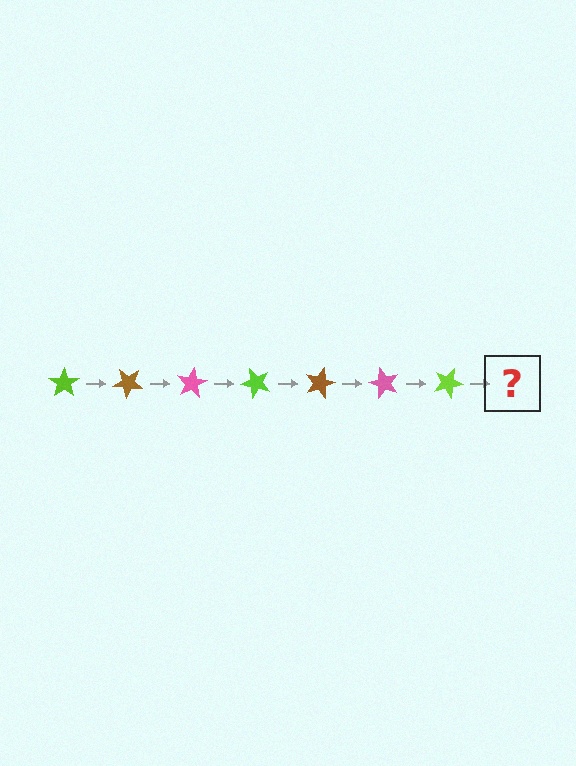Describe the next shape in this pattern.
It should be a brown star, rotated 280 degrees from the start.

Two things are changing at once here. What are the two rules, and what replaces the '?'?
The two rules are that it rotates 40 degrees each step and the color cycles through lime, brown, and pink. The '?' should be a brown star, rotated 280 degrees from the start.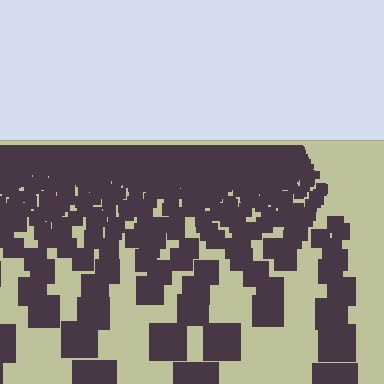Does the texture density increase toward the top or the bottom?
Density increases toward the top.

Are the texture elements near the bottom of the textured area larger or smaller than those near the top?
Larger. Near the bottom, elements are closer to the viewer and appear at a bigger on-screen size.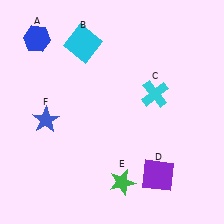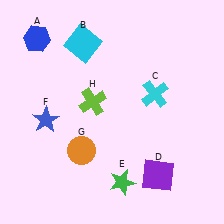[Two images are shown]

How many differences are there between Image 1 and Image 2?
There are 2 differences between the two images.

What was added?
An orange circle (G), a lime cross (H) were added in Image 2.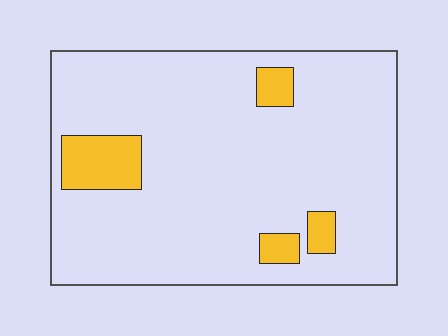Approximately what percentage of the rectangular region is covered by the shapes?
Approximately 10%.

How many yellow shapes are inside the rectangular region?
4.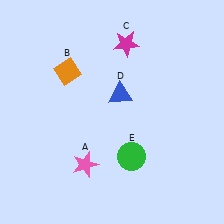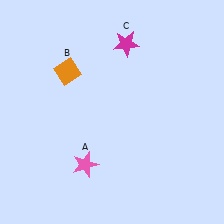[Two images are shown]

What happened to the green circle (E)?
The green circle (E) was removed in Image 2. It was in the bottom-right area of Image 1.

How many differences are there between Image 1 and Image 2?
There are 2 differences between the two images.